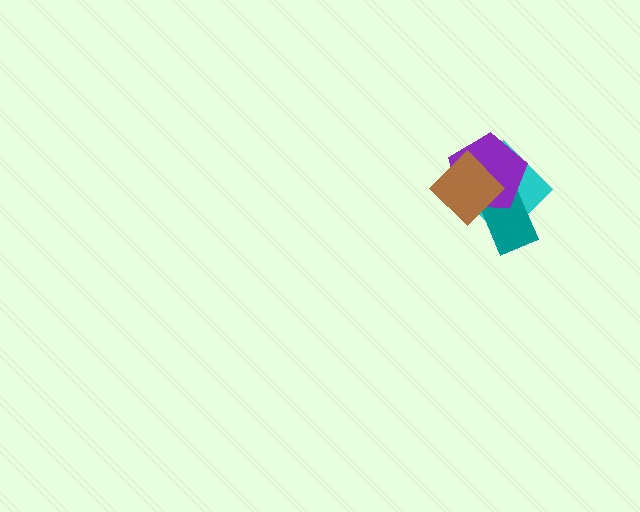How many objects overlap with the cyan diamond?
3 objects overlap with the cyan diamond.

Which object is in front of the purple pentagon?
The brown diamond is in front of the purple pentagon.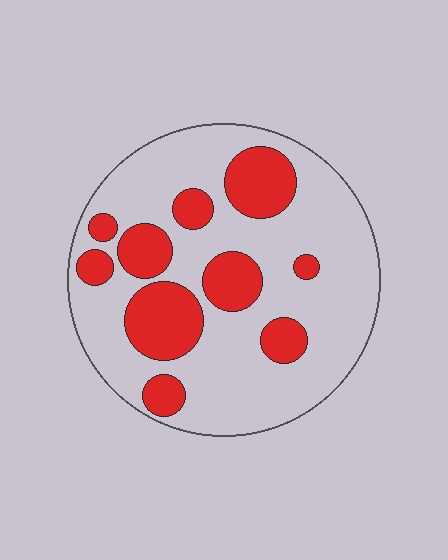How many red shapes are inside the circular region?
10.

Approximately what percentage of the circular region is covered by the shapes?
Approximately 30%.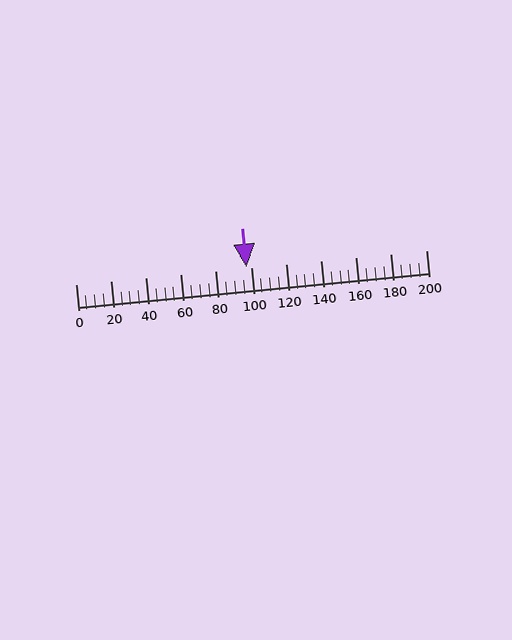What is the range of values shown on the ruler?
The ruler shows values from 0 to 200.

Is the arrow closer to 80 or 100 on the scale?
The arrow is closer to 100.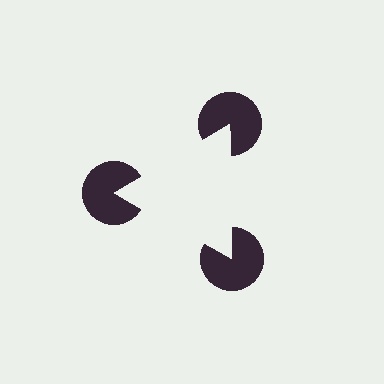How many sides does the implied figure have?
3 sides.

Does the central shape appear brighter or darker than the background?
It typically appears slightly brighter than the background, even though no actual brightness change is drawn.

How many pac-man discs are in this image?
There are 3 — one at each vertex of the illusory triangle.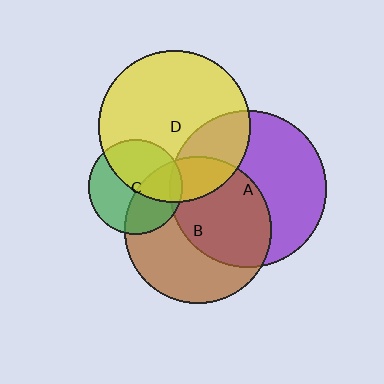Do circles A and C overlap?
Yes.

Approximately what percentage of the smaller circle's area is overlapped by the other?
Approximately 5%.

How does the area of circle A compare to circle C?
Approximately 2.8 times.